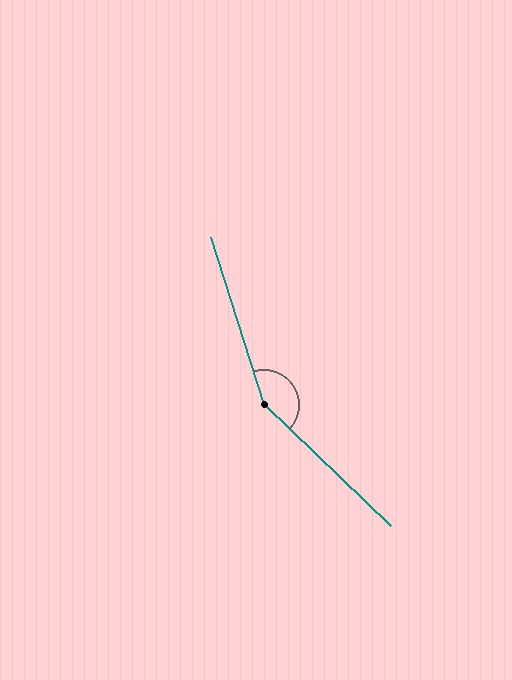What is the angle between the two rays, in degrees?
Approximately 151 degrees.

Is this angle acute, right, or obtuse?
It is obtuse.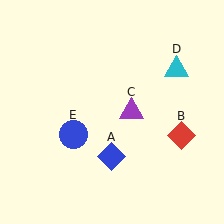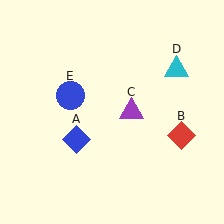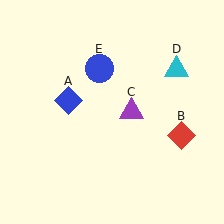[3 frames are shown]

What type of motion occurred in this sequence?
The blue diamond (object A), blue circle (object E) rotated clockwise around the center of the scene.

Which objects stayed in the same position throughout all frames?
Red diamond (object B) and purple triangle (object C) and cyan triangle (object D) remained stationary.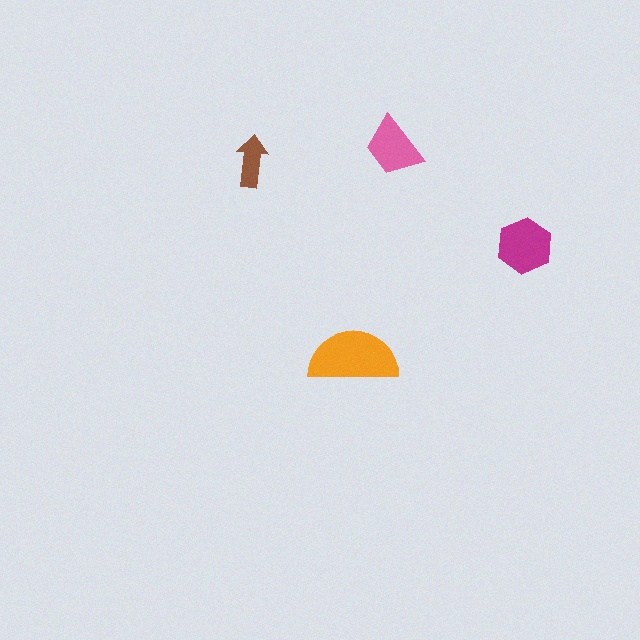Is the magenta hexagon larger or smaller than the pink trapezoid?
Larger.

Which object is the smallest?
The brown arrow.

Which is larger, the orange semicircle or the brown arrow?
The orange semicircle.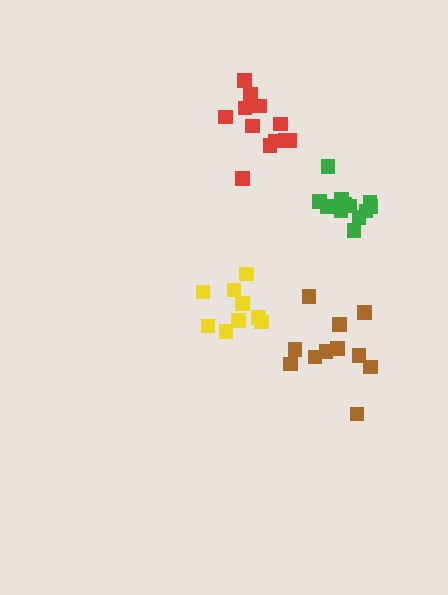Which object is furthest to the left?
The yellow cluster is leftmost.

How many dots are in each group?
Group 1: 9 dots, Group 2: 13 dots, Group 3: 11 dots, Group 4: 12 dots (45 total).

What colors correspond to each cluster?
The clusters are colored: yellow, red, brown, green.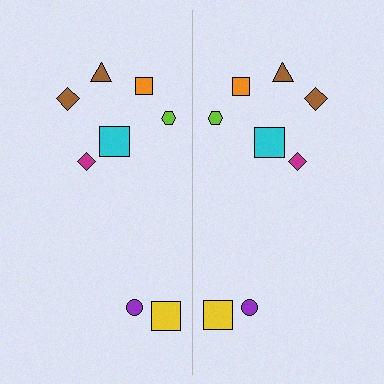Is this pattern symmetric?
Yes, this pattern has bilateral (reflection) symmetry.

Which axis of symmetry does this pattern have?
The pattern has a vertical axis of symmetry running through the center of the image.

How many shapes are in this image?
There are 16 shapes in this image.